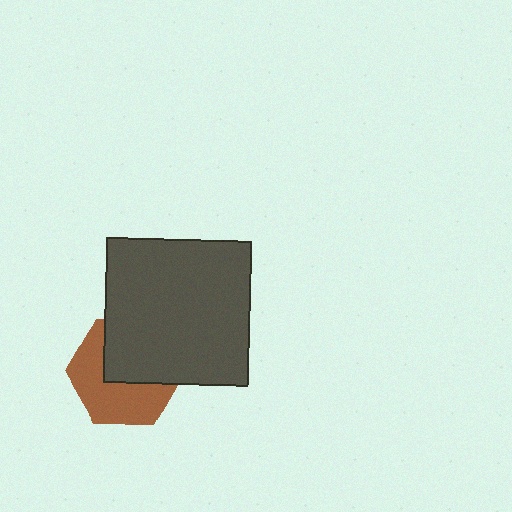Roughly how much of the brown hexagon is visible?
About half of it is visible (roughly 52%).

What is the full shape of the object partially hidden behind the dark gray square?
The partially hidden object is a brown hexagon.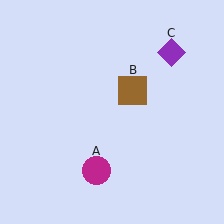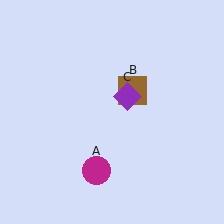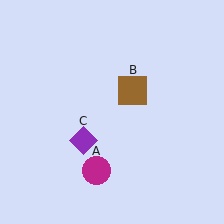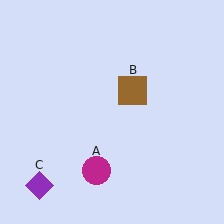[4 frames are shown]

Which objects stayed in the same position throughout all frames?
Magenta circle (object A) and brown square (object B) remained stationary.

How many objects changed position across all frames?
1 object changed position: purple diamond (object C).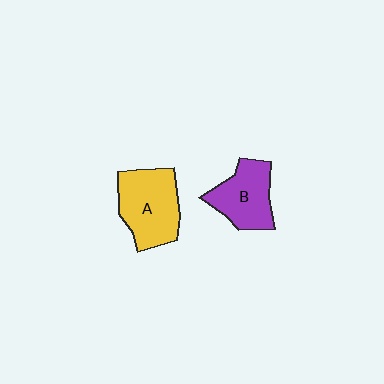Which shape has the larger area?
Shape A (yellow).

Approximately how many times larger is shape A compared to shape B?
Approximately 1.3 times.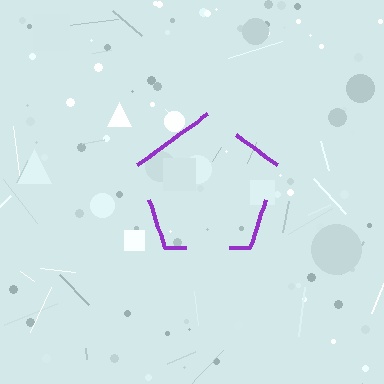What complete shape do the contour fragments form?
The contour fragments form a pentagon.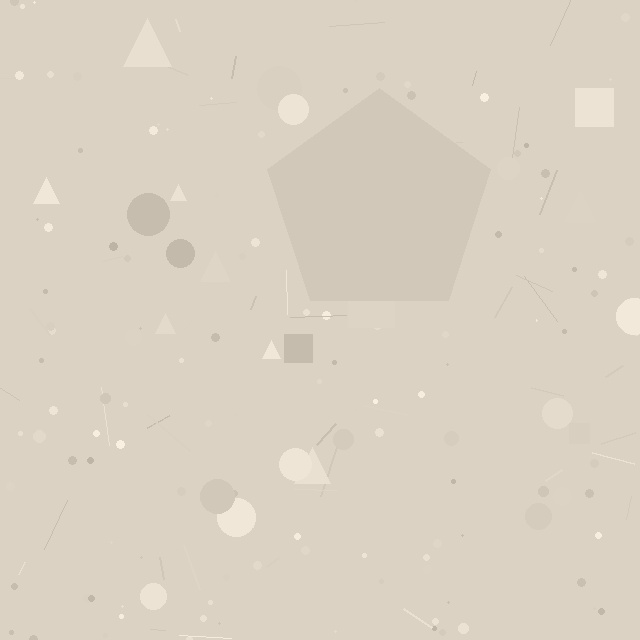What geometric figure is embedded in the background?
A pentagon is embedded in the background.